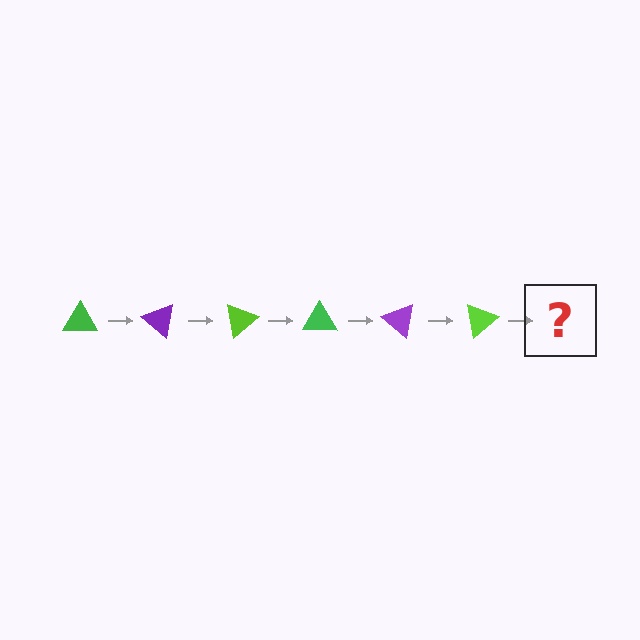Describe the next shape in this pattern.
It should be a green triangle, rotated 240 degrees from the start.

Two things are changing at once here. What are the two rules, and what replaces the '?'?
The two rules are that it rotates 40 degrees each step and the color cycles through green, purple, and lime. The '?' should be a green triangle, rotated 240 degrees from the start.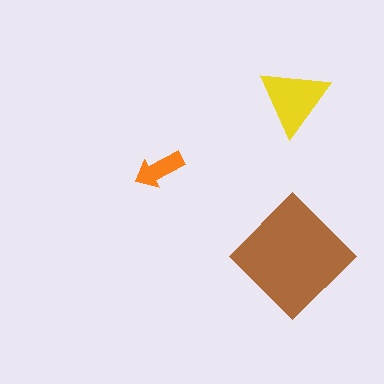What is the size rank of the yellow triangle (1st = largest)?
2nd.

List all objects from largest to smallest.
The brown diamond, the yellow triangle, the orange arrow.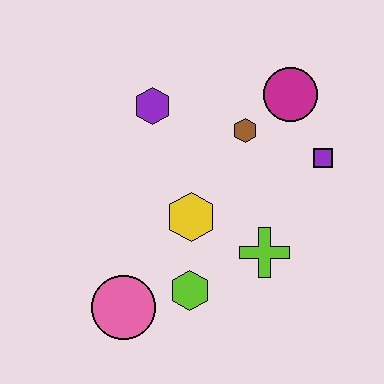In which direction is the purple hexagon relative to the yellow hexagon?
The purple hexagon is above the yellow hexagon.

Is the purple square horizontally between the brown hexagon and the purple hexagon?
No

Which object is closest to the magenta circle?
The brown hexagon is closest to the magenta circle.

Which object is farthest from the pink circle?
The magenta circle is farthest from the pink circle.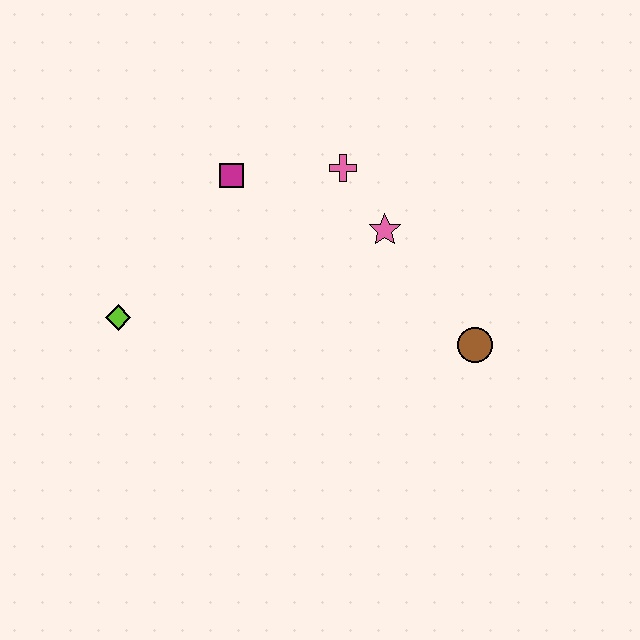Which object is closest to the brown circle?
The pink star is closest to the brown circle.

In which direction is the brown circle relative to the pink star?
The brown circle is below the pink star.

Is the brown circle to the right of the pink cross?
Yes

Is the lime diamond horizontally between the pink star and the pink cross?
No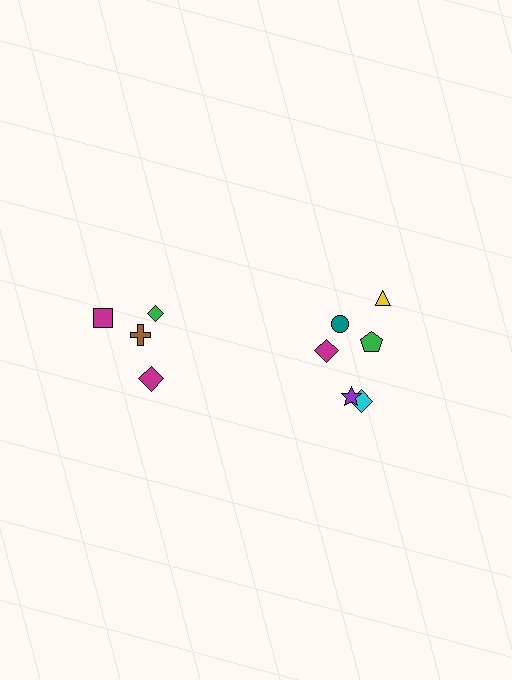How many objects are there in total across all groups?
There are 10 objects.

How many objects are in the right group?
There are 6 objects.